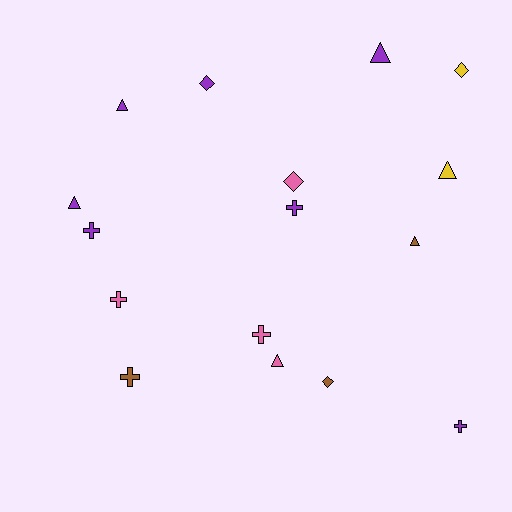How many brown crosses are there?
There is 1 brown cross.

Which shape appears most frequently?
Triangle, with 6 objects.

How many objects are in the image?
There are 16 objects.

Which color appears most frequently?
Purple, with 7 objects.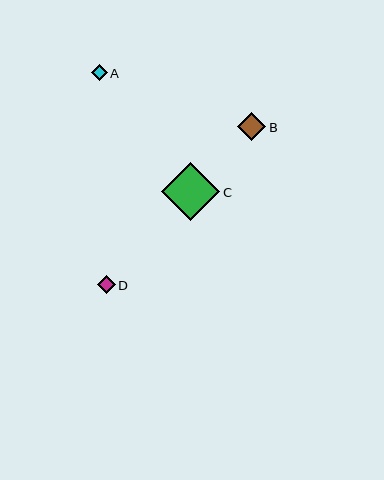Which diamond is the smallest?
Diamond A is the smallest with a size of approximately 16 pixels.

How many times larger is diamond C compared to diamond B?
Diamond C is approximately 2.1 times the size of diamond B.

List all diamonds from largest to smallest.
From largest to smallest: C, B, D, A.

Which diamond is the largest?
Diamond C is the largest with a size of approximately 59 pixels.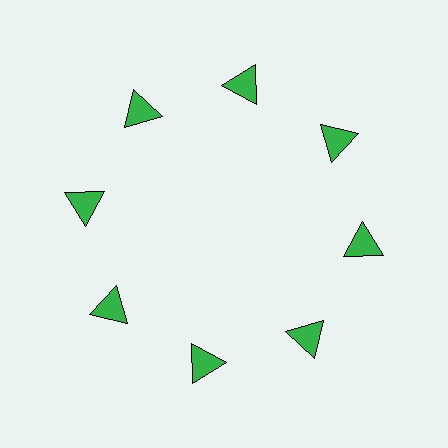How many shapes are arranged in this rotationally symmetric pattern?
There are 8 shapes, arranged in 8 groups of 1.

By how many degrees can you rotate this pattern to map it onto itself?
The pattern maps onto itself every 45 degrees of rotation.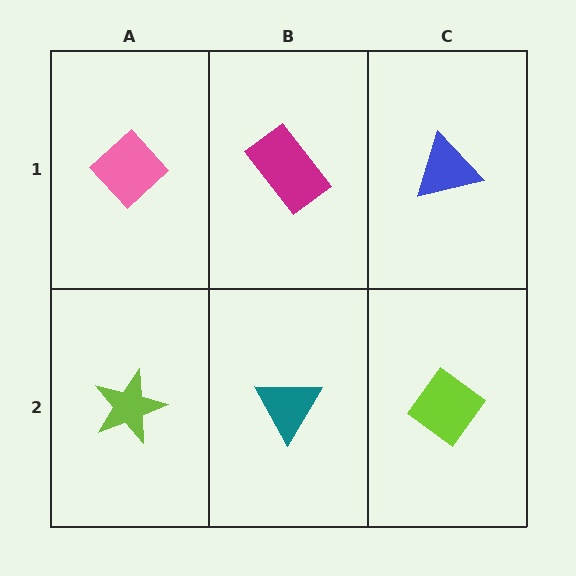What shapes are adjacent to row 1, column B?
A teal triangle (row 2, column B), a pink diamond (row 1, column A), a blue triangle (row 1, column C).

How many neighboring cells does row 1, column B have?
3.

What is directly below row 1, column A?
A lime star.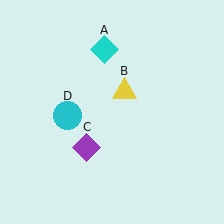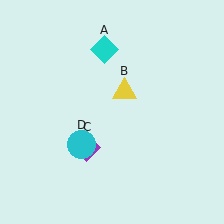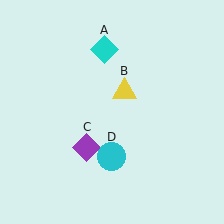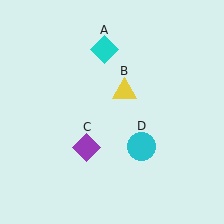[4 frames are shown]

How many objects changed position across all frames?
1 object changed position: cyan circle (object D).